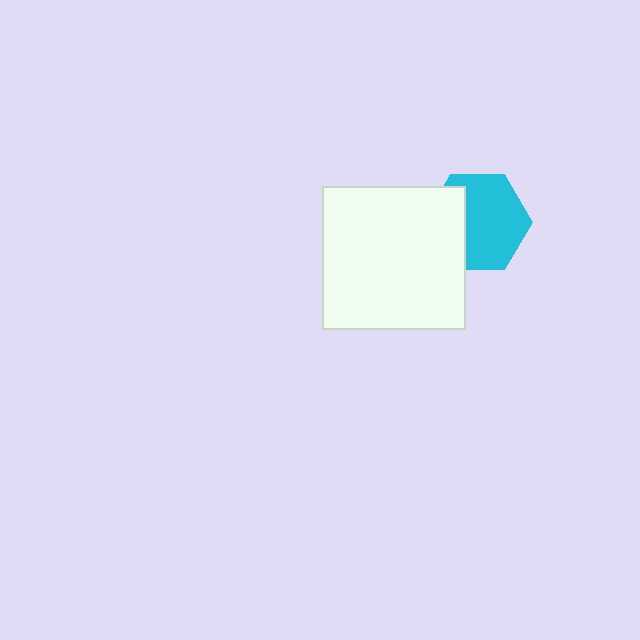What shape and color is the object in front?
The object in front is a white square.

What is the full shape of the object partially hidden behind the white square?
The partially hidden object is a cyan hexagon.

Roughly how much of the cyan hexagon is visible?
Most of it is visible (roughly 67%).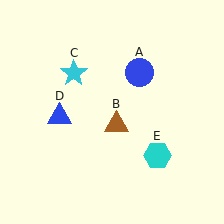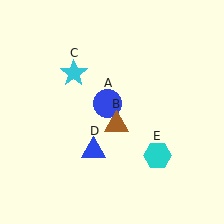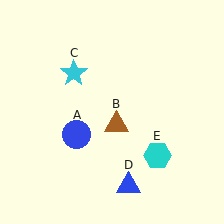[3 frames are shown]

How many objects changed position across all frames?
2 objects changed position: blue circle (object A), blue triangle (object D).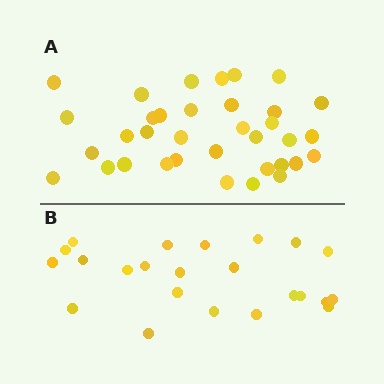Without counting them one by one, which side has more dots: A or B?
Region A (the top region) has more dots.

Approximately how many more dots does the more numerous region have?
Region A has roughly 12 or so more dots than region B.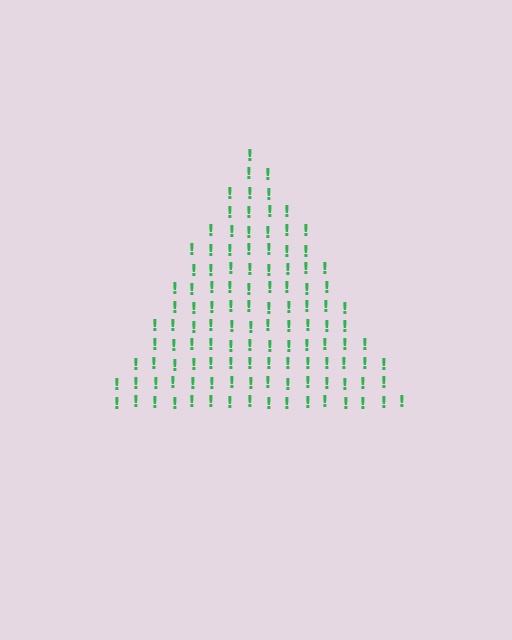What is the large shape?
The large shape is a triangle.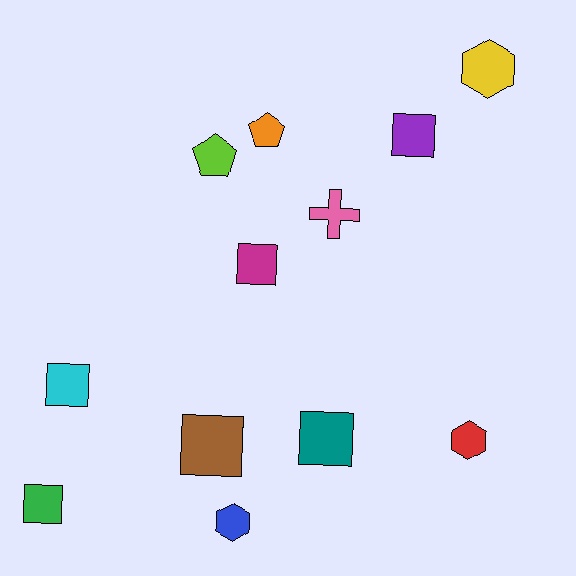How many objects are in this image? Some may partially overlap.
There are 12 objects.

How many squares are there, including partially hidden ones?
There are 6 squares.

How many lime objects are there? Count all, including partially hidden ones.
There is 1 lime object.